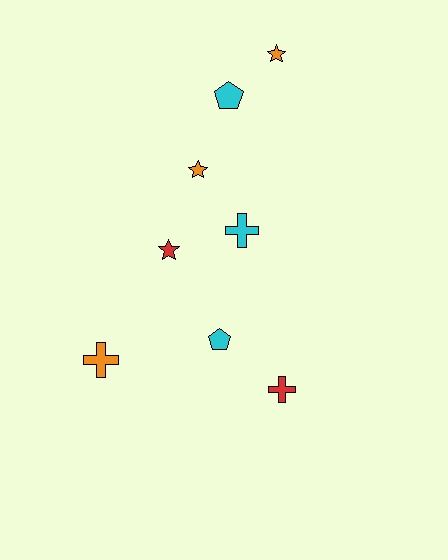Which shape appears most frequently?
Star, with 3 objects.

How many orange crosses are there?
There is 1 orange cross.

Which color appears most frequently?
Orange, with 3 objects.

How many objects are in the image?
There are 8 objects.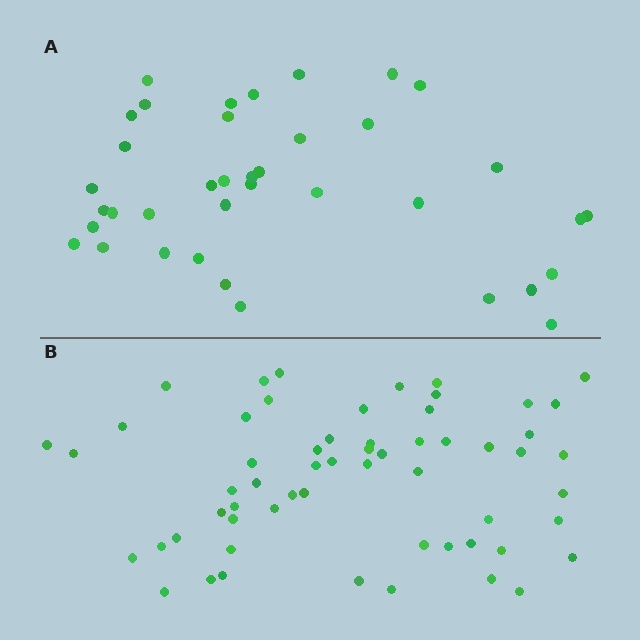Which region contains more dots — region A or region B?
Region B (the bottom region) has more dots.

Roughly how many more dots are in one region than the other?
Region B has approximately 20 more dots than region A.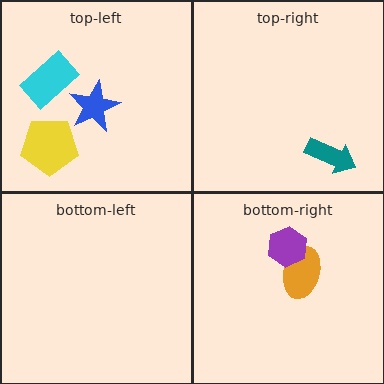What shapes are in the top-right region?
The teal arrow.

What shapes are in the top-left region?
The cyan rectangle, the blue star, the yellow pentagon.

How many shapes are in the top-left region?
3.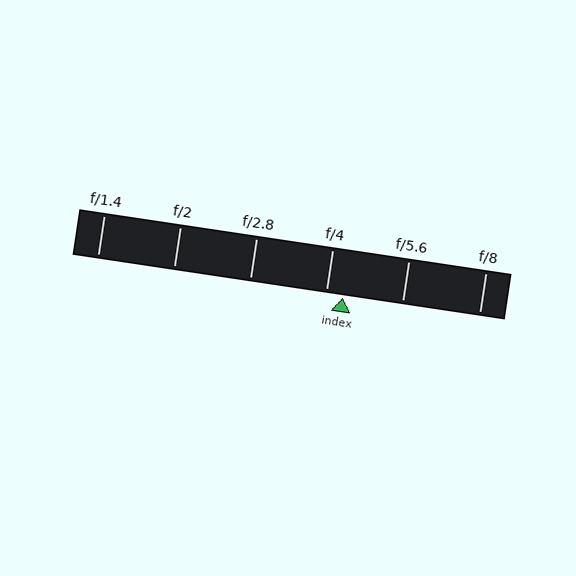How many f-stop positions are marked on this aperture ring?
There are 6 f-stop positions marked.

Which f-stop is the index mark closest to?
The index mark is closest to f/4.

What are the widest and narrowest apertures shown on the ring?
The widest aperture shown is f/1.4 and the narrowest is f/8.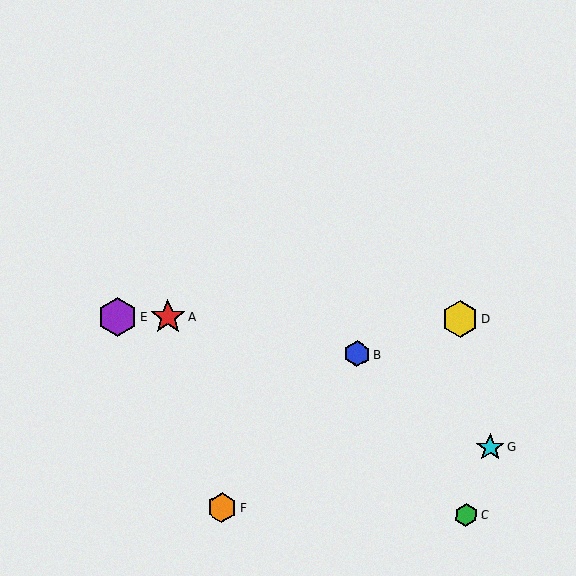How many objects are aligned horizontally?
3 objects (A, D, E) are aligned horizontally.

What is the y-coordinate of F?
Object F is at y≈507.